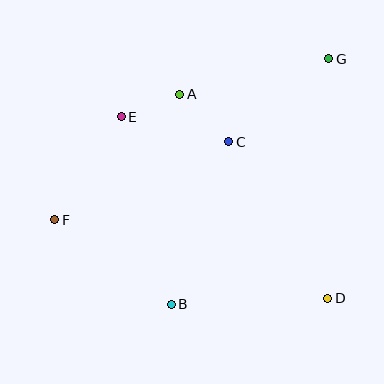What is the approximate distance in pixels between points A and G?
The distance between A and G is approximately 153 pixels.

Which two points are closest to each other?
Points A and E are closest to each other.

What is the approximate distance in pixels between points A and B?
The distance between A and B is approximately 210 pixels.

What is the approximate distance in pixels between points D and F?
The distance between D and F is approximately 284 pixels.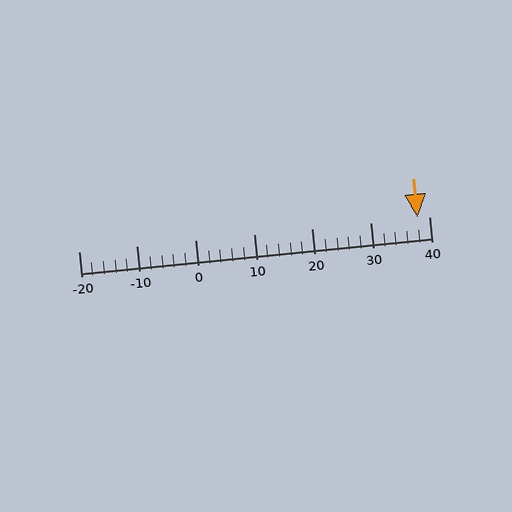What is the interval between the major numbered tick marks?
The major tick marks are spaced 10 units apart.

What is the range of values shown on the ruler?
The ruler shows values from -20 to 40.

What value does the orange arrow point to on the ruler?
The orange arrow points to approximately 38.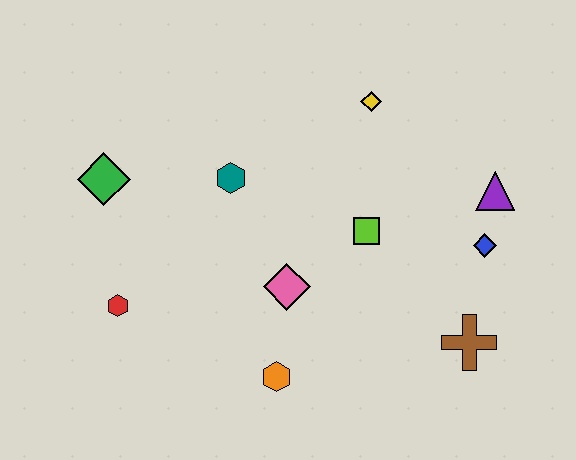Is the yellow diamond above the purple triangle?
Yes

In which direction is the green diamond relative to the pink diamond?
The green diamond is to the left of the pink diamond.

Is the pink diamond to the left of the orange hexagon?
No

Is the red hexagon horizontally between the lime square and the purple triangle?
No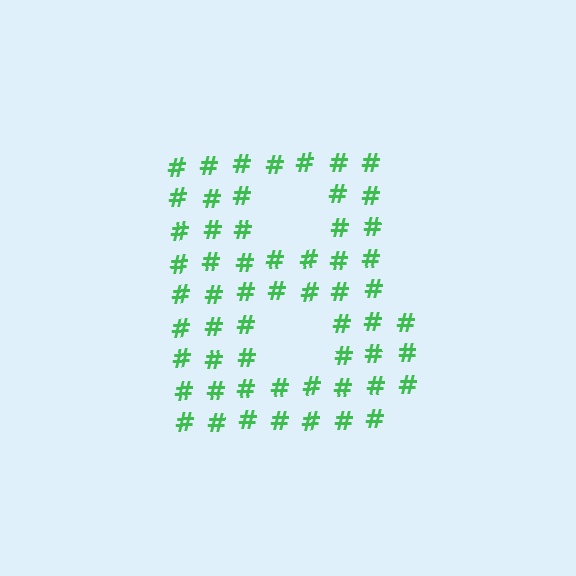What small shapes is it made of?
It is made of small hash symbols.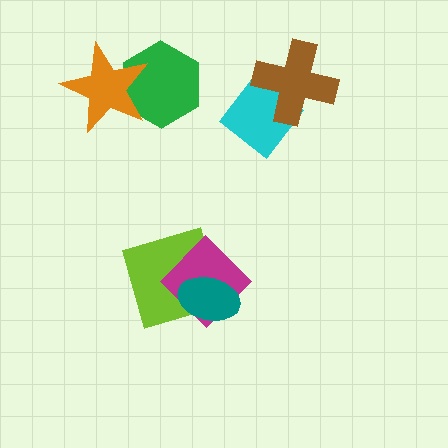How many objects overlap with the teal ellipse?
2 objects overlap with the teal ellipse.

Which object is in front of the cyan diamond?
The brown cross is in front of the cyan diamond.